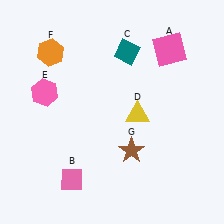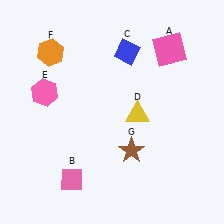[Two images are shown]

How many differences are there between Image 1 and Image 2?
There is 1 difference between the two images.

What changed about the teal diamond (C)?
In Image 1, C is teal. In Image 2, it changed to blue.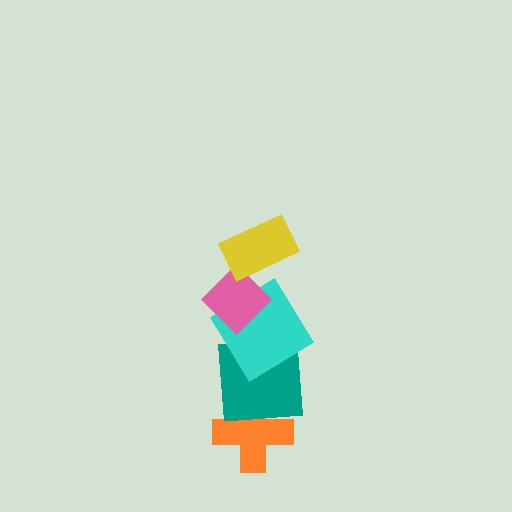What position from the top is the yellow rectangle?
The yellow rectangle is 1st from the top.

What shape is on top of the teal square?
The cyan diamond is on top of the teal square.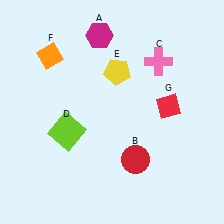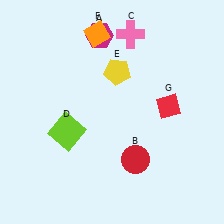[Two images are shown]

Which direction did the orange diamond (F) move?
The orange diamond (F) moved right.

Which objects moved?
The objects that moved are: the pink cross (C), the orange diamond (F).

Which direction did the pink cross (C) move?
The pink cross (C) moved left.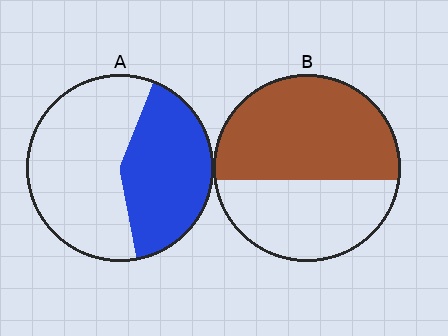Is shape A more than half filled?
No.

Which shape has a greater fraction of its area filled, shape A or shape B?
Shape B.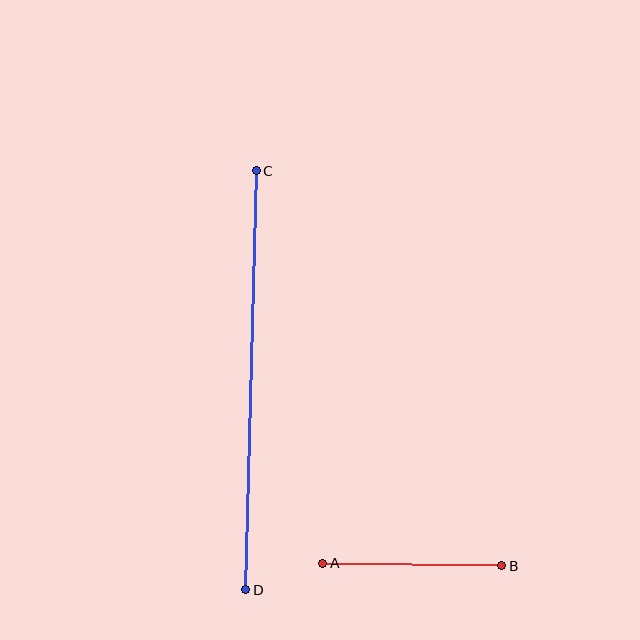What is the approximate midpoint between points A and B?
The midpoint is at approximately (412, 564) pixels.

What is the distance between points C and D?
The distance is approximately 419 pixels.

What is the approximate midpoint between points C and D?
The midpoint is at approximately (251, 380) pixels.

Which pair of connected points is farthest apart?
Points C and D are farthest apart.